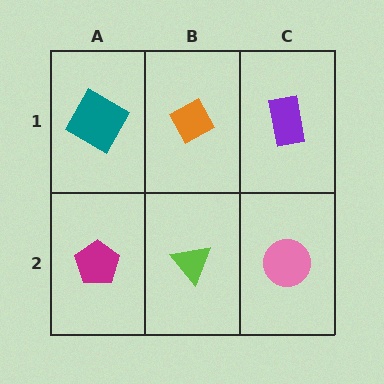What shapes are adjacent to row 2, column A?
A teal square (row 1, column A), a lime triangle (row 2, column B).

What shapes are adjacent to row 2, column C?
A purple rectangle (row 1, column C), a lime triangle (row 2, column B).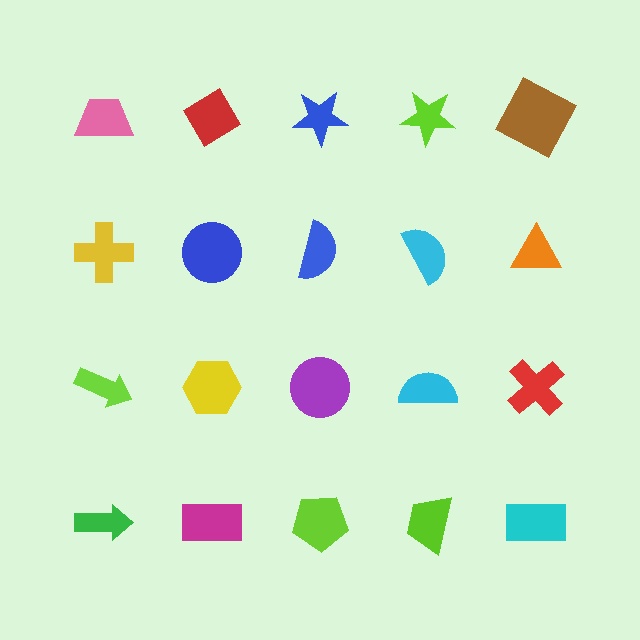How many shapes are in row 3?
5 shapes.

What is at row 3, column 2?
A yellow hexagon.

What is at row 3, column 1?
A lime arrow.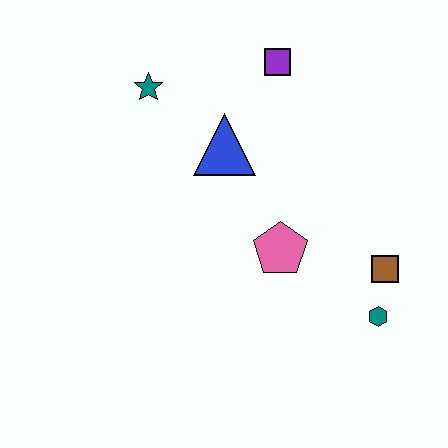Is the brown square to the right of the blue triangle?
Yes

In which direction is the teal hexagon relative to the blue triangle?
The teal hexagon is below the blue triangle.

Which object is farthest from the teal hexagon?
The teal star is farthest from the teal hexagon.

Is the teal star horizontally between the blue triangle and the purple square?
No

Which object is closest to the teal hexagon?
The brown square is closest to the teal hexagon.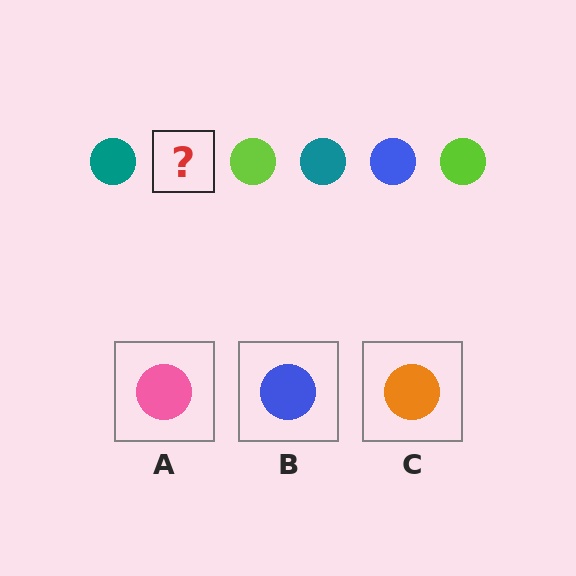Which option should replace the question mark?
Option B.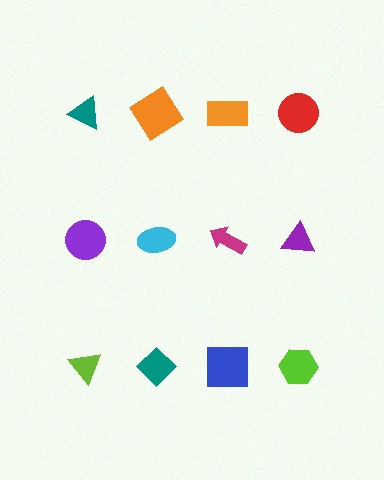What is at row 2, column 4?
A purple triangle.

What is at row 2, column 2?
A cyan ellipse.